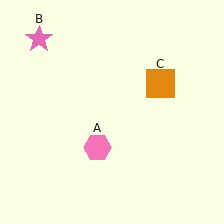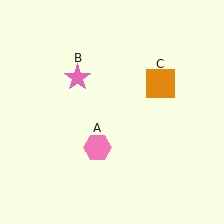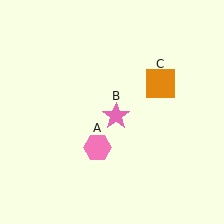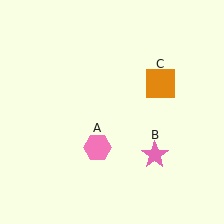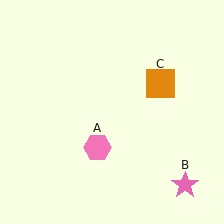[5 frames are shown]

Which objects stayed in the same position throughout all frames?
Pink hexagon (object A) and orange square (object C) remained stationary.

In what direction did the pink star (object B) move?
The pink star (object B) moved down and to the right.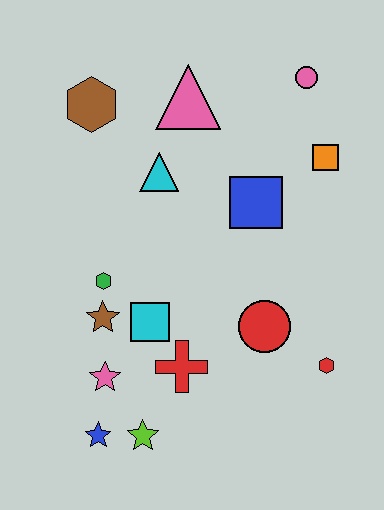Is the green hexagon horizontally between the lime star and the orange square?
No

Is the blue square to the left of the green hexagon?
No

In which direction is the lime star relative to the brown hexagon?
The lime star is below the brown hexagon.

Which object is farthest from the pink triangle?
The blue star is farthest from the pink triangle.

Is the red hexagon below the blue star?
No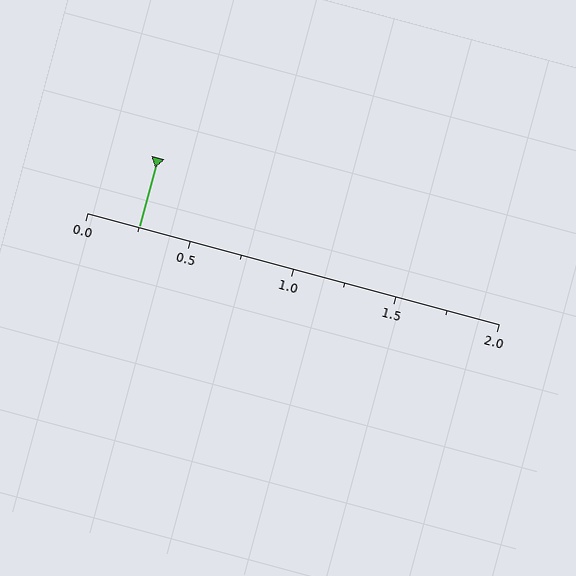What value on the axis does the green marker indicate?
The marker indicates approximately 0.25.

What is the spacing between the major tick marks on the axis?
The major ticks are spaced 0.5 apart.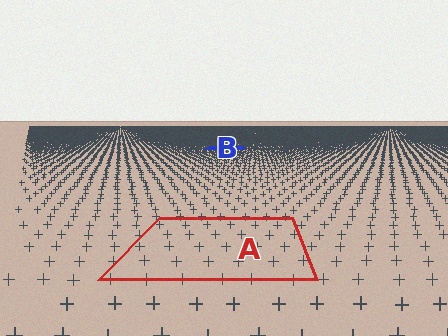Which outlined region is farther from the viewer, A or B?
Region B is farther from the viewer — the texture elements inside it appear smaller and more densely packed.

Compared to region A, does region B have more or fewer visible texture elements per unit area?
Region B has more texture elements per unit area — they are packed more densely because it is farther away.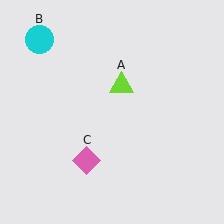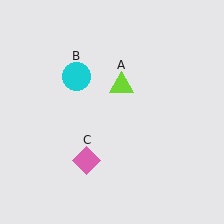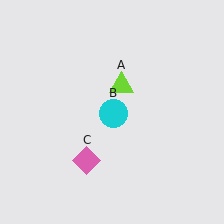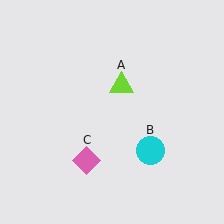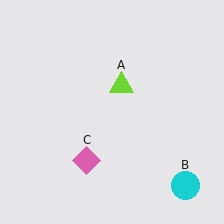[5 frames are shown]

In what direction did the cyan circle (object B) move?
The cyan circle (object B) moved down and to the right.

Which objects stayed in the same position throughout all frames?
Lime triangle (object A) and pink diamond (object C) remained stationary.